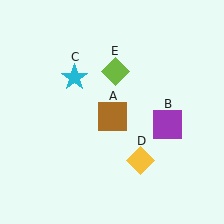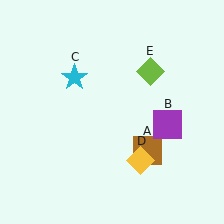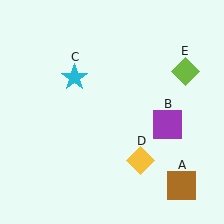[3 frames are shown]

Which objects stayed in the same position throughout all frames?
Purple square (object B) and cyan star (object C) and yellow diamond (object D) remained stationary.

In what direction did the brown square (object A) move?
The brown square (object A) moved down and to the right.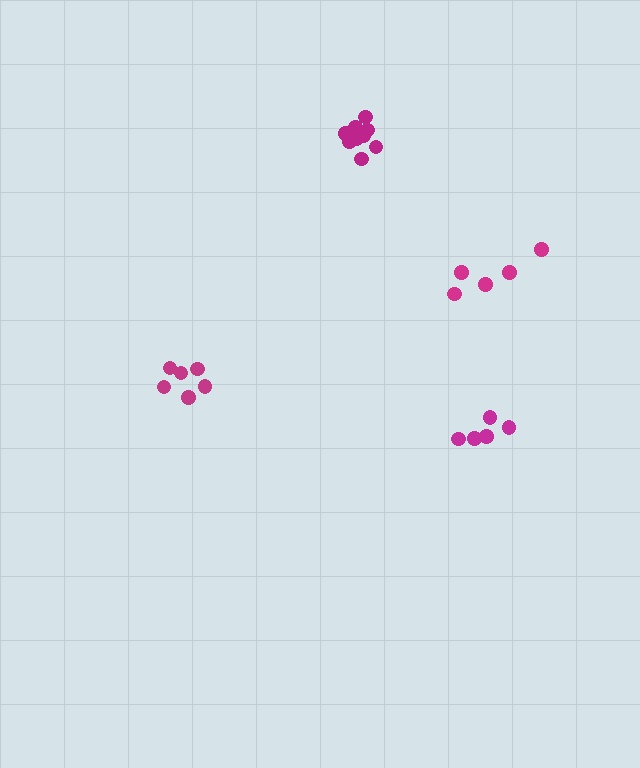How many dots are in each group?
Group 1: 5 dots, Group 2: 10 dots, Group 3: 5 dots, Group 4: 6 dots (26 total).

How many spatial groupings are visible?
There are 4 spatial groupings.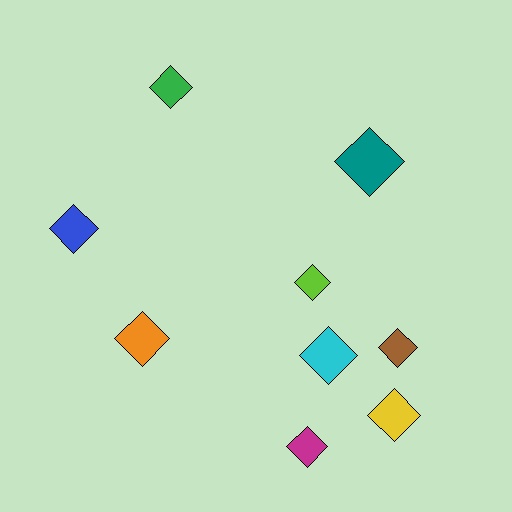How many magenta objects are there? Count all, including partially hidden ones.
There is 1 magenta object.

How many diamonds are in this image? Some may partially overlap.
There are 9 diamonds.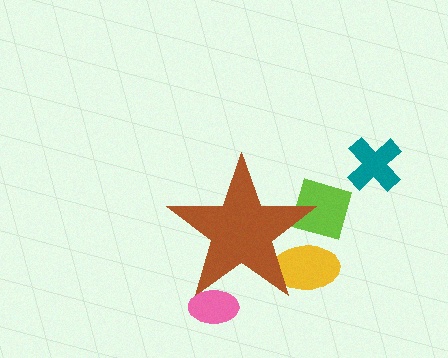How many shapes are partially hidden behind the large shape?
3 shapes are partially hidden.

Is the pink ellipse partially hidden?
Yes, the pink ellipse is partially hidden behind the brown star.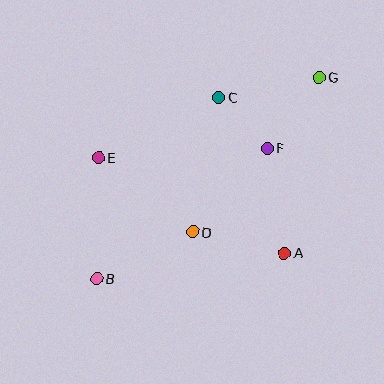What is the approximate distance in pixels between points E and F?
The distance between E and F is approximately 169 pixels.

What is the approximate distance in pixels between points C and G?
The distance between C and G is approximately 103 pixels.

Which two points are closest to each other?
Points C and F are closest to each other.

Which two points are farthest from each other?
Points B and G are farthest from each other.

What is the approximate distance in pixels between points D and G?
The distance between D and G is approximately 200 pixels.